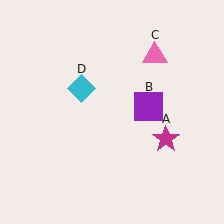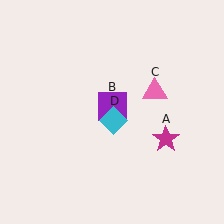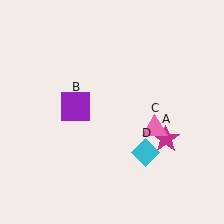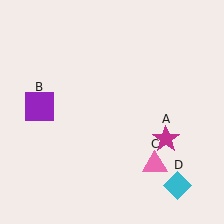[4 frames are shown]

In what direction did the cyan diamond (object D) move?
The cyan diamond (object D) moved down and to the right.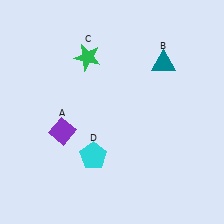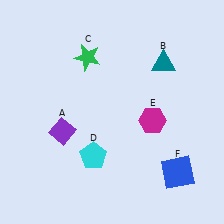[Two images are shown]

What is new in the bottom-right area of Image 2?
A blue square (F) was added in the bottom-right area of Image 2.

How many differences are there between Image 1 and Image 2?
There are 2 differences between the two images.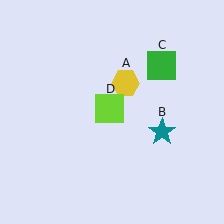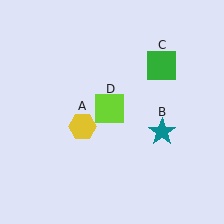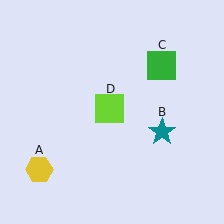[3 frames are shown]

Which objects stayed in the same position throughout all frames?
Teal star (object B) and green square (object C) and lime square (object D) remained stationary.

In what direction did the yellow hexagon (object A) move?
The yellow hexagon (object A) moved down and to the left.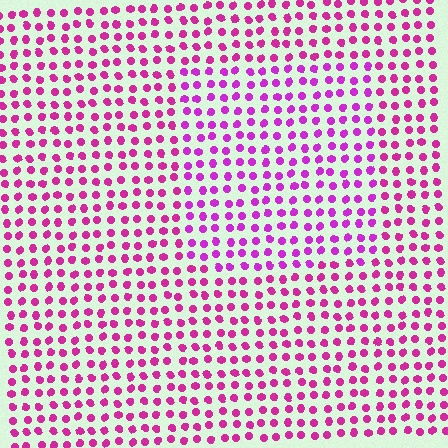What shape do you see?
I see a rectangle.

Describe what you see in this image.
The image is filled with small magenta elements in a uniform arrangement. A rectangle-shaped region is visible where the elements are tinted to a slightly different hue, forming a subtle color boundary.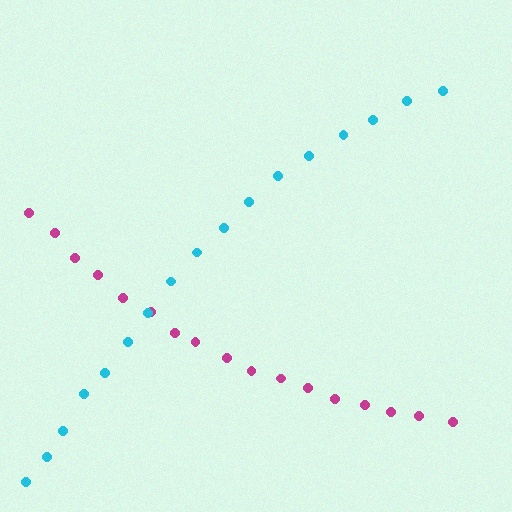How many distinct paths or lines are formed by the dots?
There are 2 distinct paths.